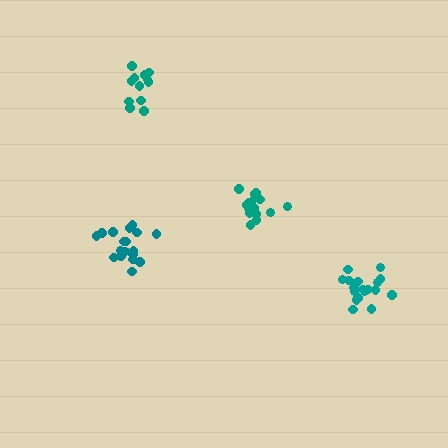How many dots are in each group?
Group 1: 12 dots, Group 2: 15 dots, Group 3: 18 dots, Group 4: 18 dots (63 total).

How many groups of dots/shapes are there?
There are 4 groups.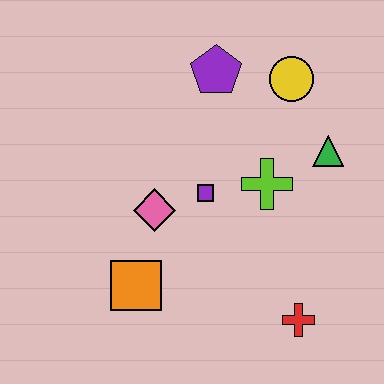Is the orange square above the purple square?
No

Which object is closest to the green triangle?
The lime cross is closest to the green triangle.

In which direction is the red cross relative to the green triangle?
The red cross is below the green triangle.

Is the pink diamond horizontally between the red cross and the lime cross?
No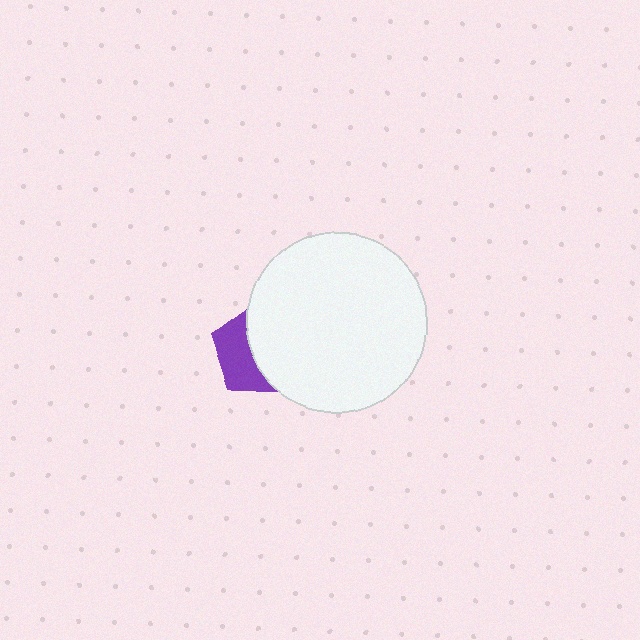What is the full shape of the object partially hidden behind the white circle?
The partially hidden object is a purple pentagon.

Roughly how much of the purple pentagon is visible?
A small part of it is visible (roughly 42%).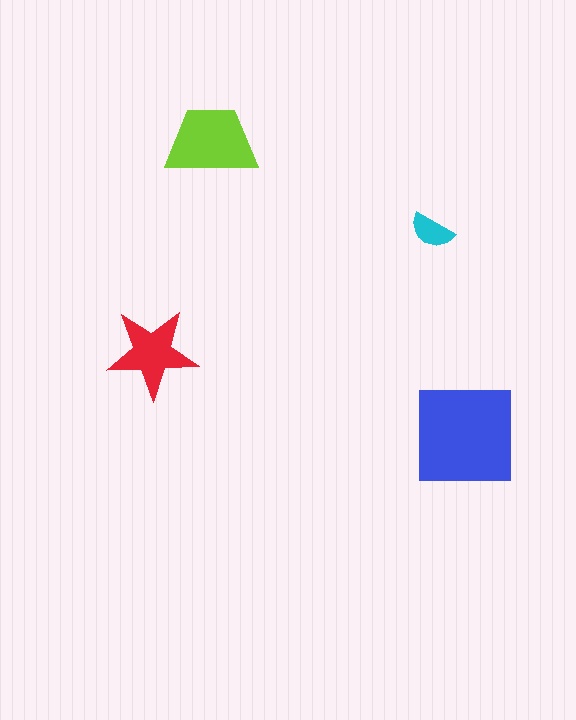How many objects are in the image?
There are 4 objects in the image.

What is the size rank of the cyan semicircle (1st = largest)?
4th.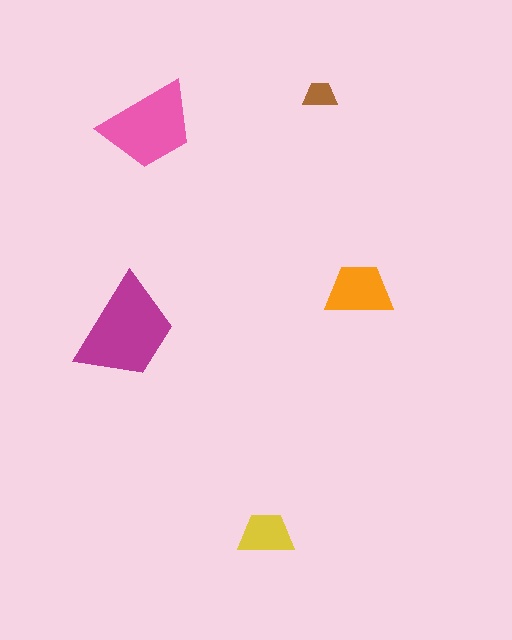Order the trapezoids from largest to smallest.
the magenta one, the pink one, the orange one, the yellow one, the brown one.